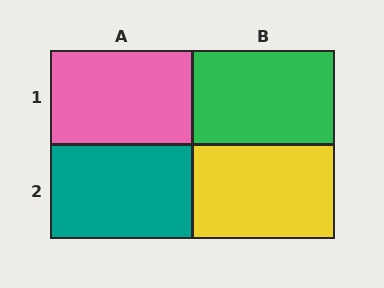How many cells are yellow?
1 cell is yellow.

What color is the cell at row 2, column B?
Yellow.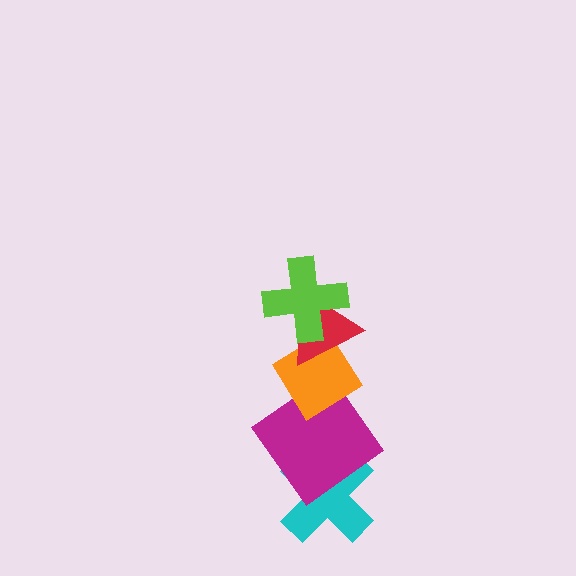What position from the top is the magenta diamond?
The magenta diamond is 4th from the top.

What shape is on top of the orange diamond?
The red triangle is on top of the orange diamond.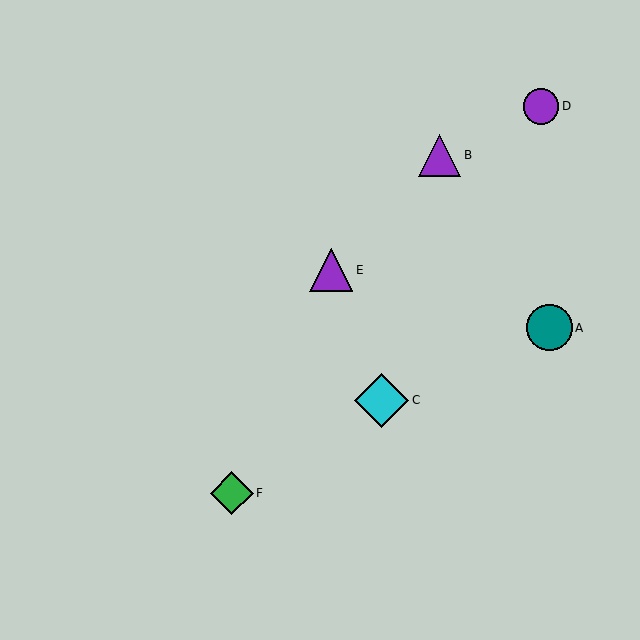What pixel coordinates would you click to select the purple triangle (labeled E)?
Click at (331, 270) to select the purple triangle E.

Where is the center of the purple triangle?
The center of the purple triangle is at (331, 270).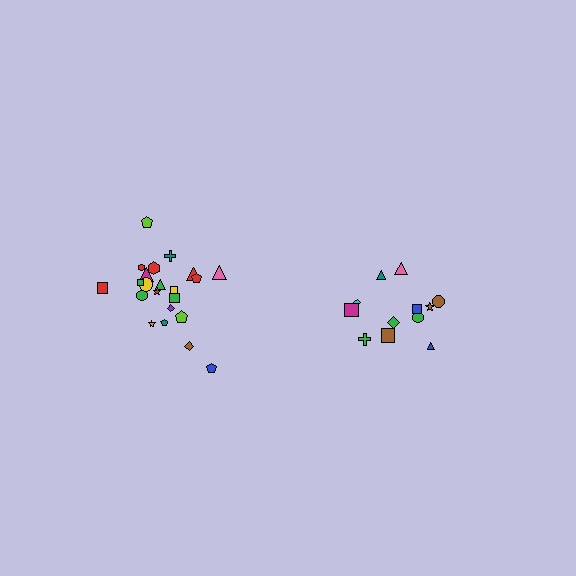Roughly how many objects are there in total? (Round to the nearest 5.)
Roughly 35 objects in total.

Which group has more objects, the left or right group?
The left group.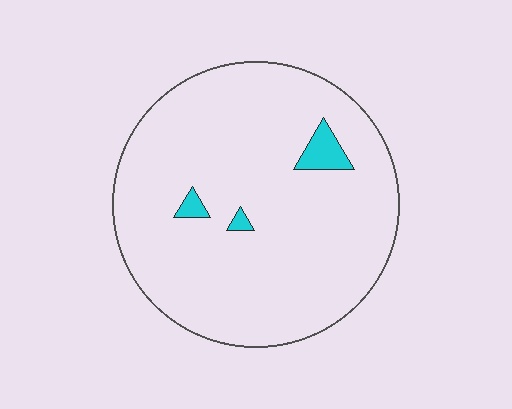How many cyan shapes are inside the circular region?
3.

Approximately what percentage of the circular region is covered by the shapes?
Approximately 5%.